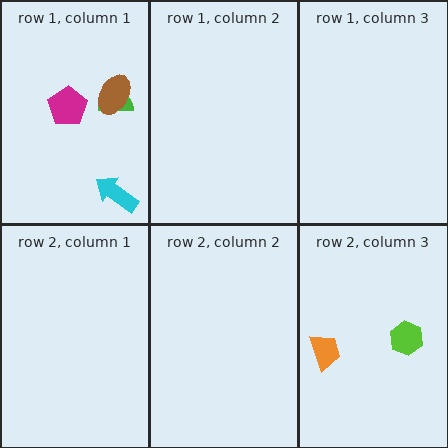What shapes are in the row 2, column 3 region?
The orange trapezoid, the lime hexagon.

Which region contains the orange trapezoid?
The row 2, column 3 region.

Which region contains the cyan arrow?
The row 1, column 1 region.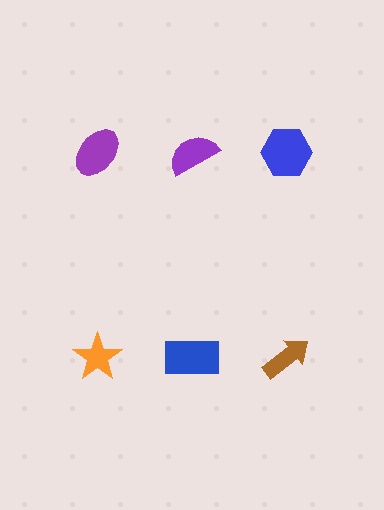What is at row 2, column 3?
A brown arrow.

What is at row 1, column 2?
A purple semicircle.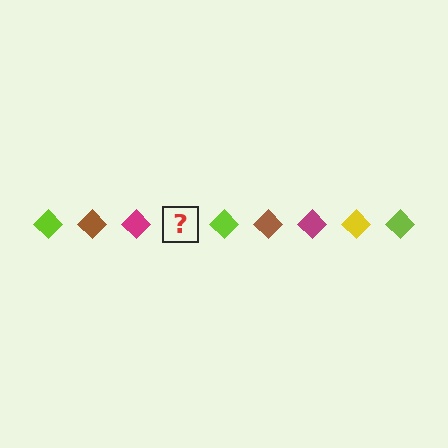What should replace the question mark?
The question mark should be replaced with a yellow diamond.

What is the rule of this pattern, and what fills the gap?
The rule is that the pattern cycles through lime, brown, magenta, yellow diamonds. The gap should be filled with a yellow diamond.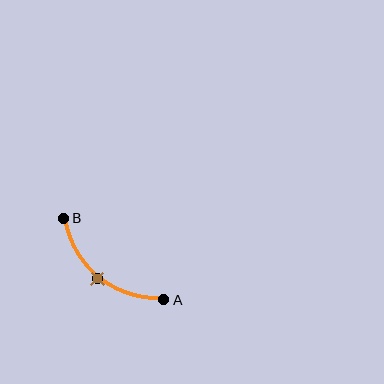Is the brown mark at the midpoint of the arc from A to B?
Yes. The brown mark lies on the arc at equal arc-length from both A and B — it is the arc midpoint.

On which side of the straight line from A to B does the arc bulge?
The arc bulges below and to the left of the straight line connecting A and B.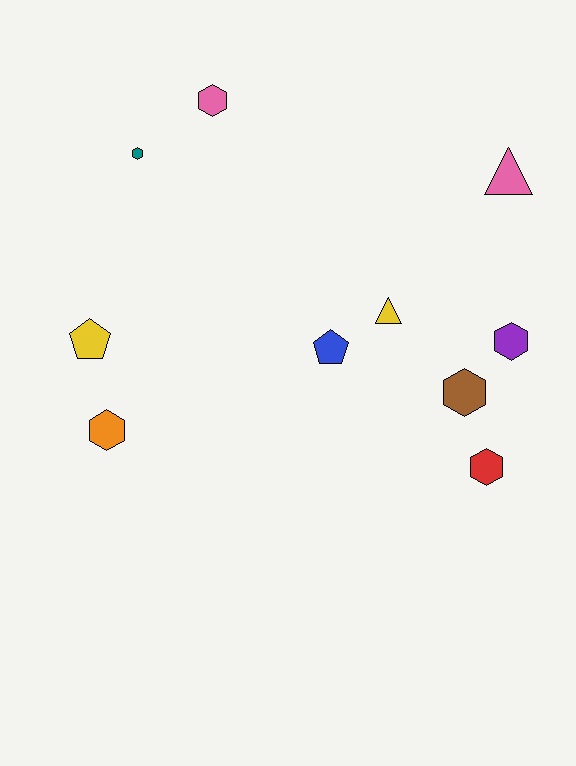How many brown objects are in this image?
There is 1 brown object.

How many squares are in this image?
There are no squares.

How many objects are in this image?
There are 10 objects.